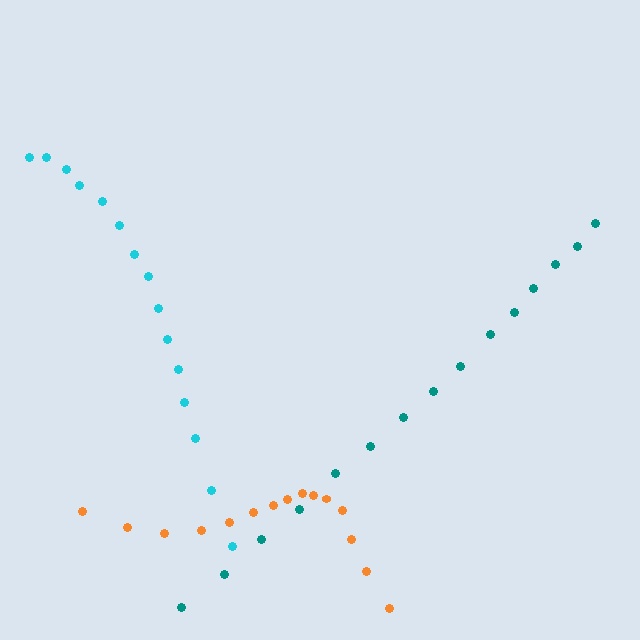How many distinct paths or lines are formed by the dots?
There are 3 distinct paths.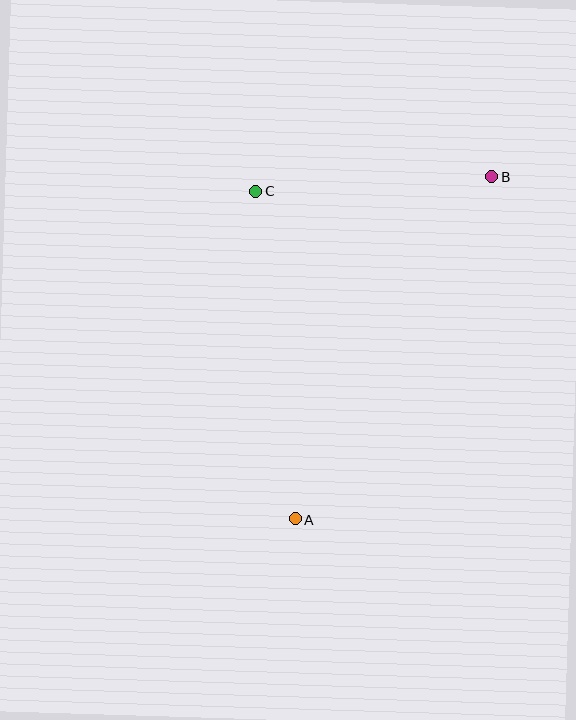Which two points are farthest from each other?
Points A and B are farthest from each other.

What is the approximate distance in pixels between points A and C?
The distance between A and C is approximately 330 pixels.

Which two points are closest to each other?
Points B and C are closest to each other.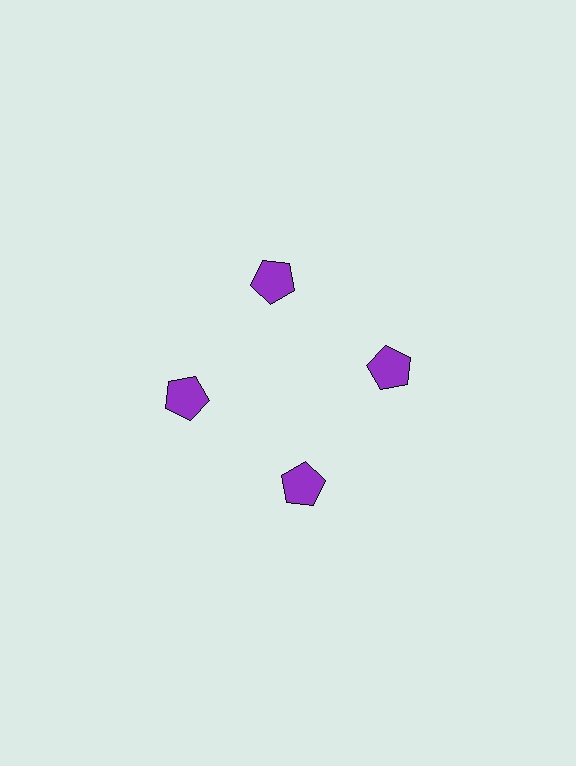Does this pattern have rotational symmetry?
Yes, this pattern has 4-fold rotational symmetry. It looks the same after rotating 90 degrees around the center.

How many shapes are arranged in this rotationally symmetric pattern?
There are 4 shapes, arranged in 4 groups of 1.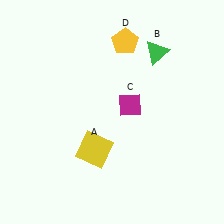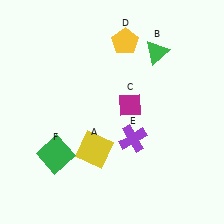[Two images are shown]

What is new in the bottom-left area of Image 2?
A green square (F) was added in the bottom-left area of Image 2.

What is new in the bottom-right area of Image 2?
A purple cross (E) was added in the bottom-right area of Image 2.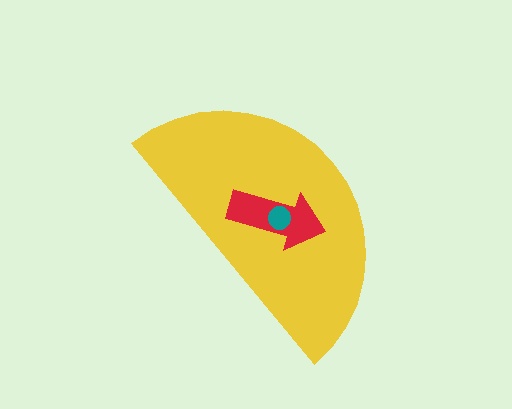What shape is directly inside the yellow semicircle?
The red arrow.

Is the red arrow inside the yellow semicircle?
Yes.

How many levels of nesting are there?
3.